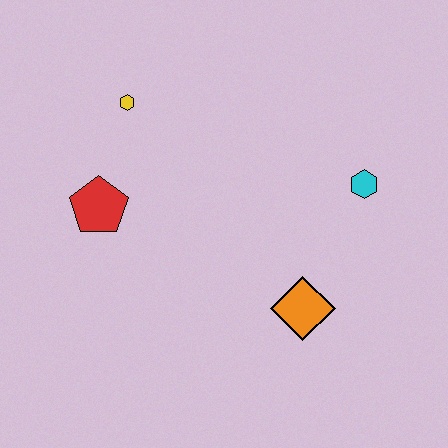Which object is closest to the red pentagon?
The yellow hexagon is closest to the red pentagon.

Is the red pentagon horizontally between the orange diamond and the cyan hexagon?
No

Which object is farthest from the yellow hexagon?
The orange diamond is farthest from the yellow hexagon.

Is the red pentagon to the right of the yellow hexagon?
No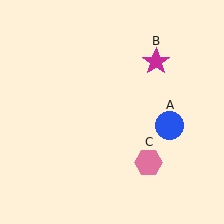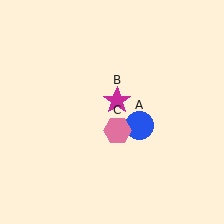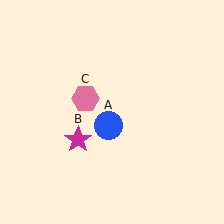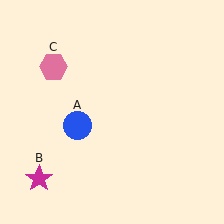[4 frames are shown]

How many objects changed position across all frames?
3 objects changed position: blue circle (object A), magenta star (object B), pink hexagon (object C).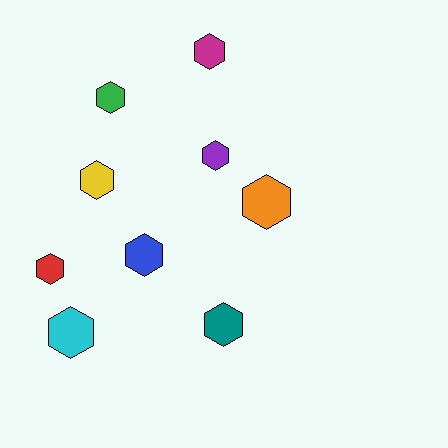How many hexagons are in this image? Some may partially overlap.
There are 9 hexagons.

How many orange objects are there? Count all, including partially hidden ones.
There is 1 orange object.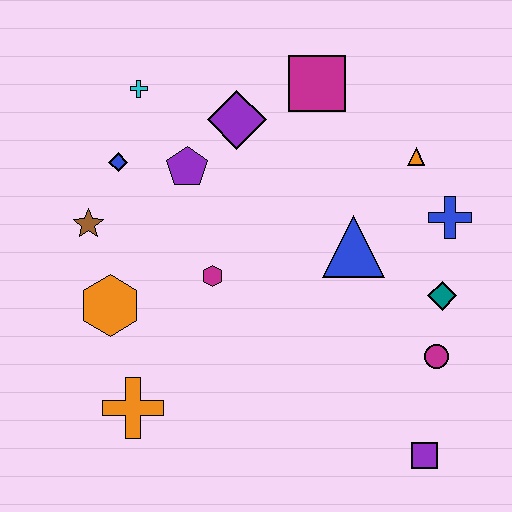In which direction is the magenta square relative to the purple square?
The magenta square is above the purple square.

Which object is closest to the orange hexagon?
The brown star is closest to the orange hexagon.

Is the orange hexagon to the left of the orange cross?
Yes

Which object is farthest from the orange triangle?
The orange cross is farthest from the orange triangle.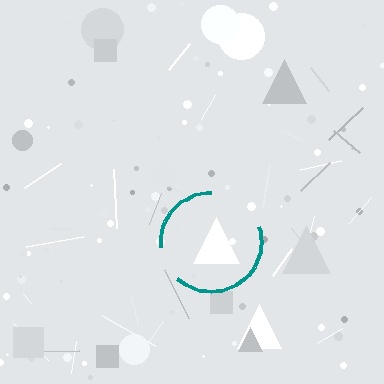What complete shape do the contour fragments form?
The contour fragments form a circle.